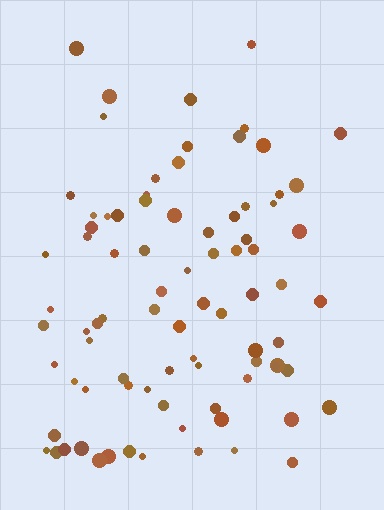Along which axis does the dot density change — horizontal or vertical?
Vertical.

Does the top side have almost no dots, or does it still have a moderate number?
Still a moderate number, just noticeably fewer than the bottom.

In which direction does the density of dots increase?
From top to bottom, with the bottom side densest.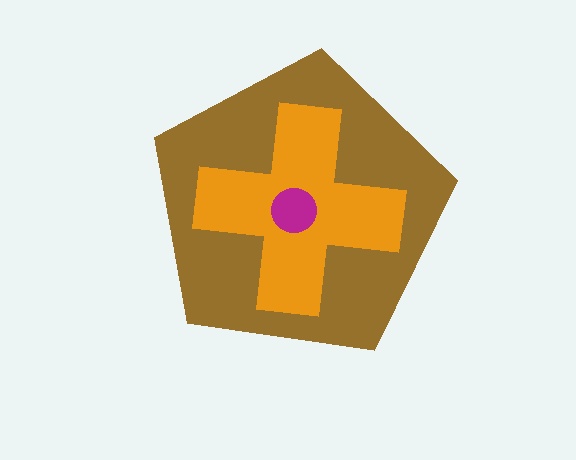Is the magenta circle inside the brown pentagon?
Yes.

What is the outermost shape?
The brown pentagon.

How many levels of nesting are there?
3.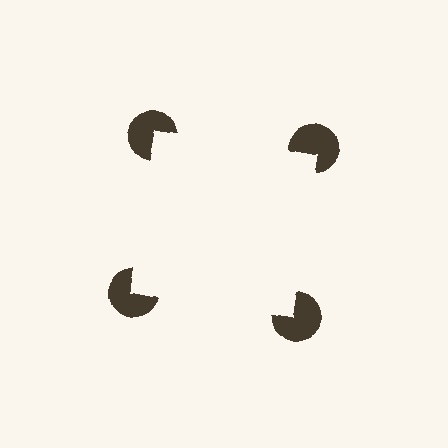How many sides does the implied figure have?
4 sides.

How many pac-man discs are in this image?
There are 4 — one at each vertex of the illusory square.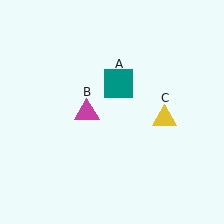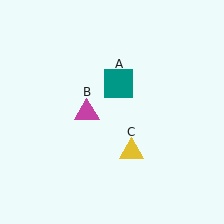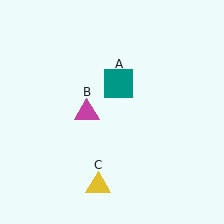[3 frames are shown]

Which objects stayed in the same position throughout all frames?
Teal square (object A) and magenta triangle (object B) remained stationary.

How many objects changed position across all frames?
1 object changed position: yellow triangle (object C).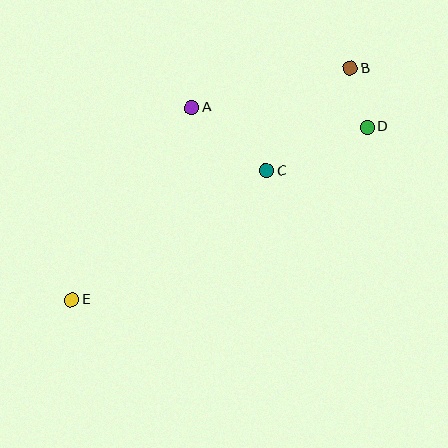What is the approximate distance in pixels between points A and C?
The distance between A and C is approximately 98 pixels.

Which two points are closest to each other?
Points B and D are closest to each other.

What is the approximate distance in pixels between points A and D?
The distance between A and D is approximately 177 pixels.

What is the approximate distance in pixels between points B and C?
The distance between B and C is approximately 132 pixels.